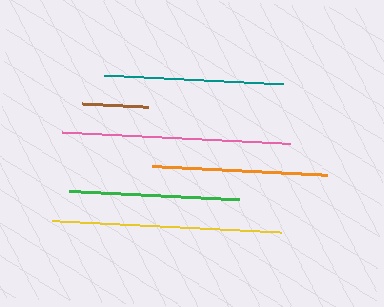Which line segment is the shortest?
The brown line is the shortest at approximately 66 pixels.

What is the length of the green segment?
The green segment is approximately 171 pixels long.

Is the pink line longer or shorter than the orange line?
The pink line is longer than the orange line.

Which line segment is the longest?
The yellow line is the longest at approximately 229 pixels.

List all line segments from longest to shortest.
From longest to shortest: yellow, pink, teal, orange, green, brown.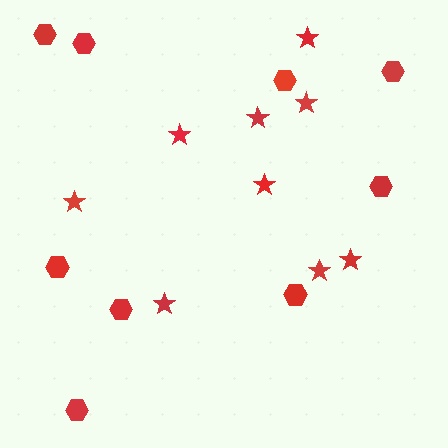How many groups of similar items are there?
There are 2 groups: one group of stars (9) and one group of hexagons (9).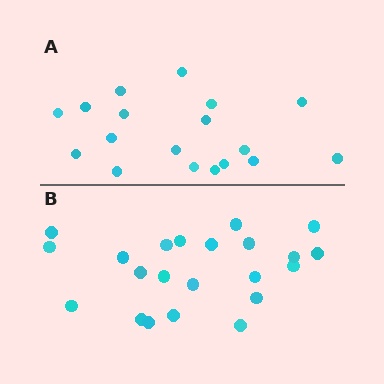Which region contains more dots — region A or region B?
Region B (the bottom region) has more dots.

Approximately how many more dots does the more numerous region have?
Region B has about 4 more dots than region A.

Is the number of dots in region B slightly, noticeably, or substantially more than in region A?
Region B has only slightly more — the two regions are fairly close. The ratio is roughly 1.2 to 1.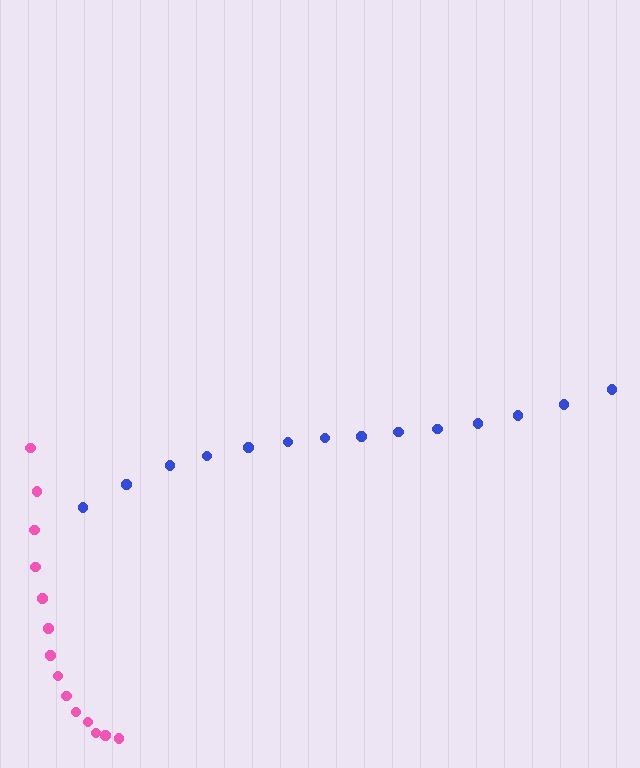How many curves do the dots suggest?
There are 2 distinct paths.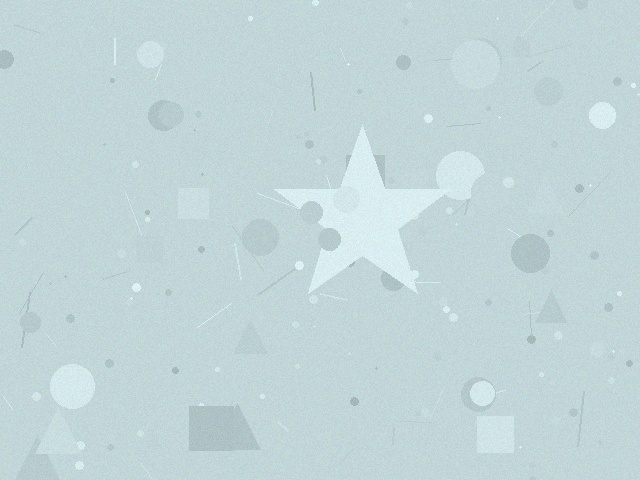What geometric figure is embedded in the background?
A star is embedded in the background.